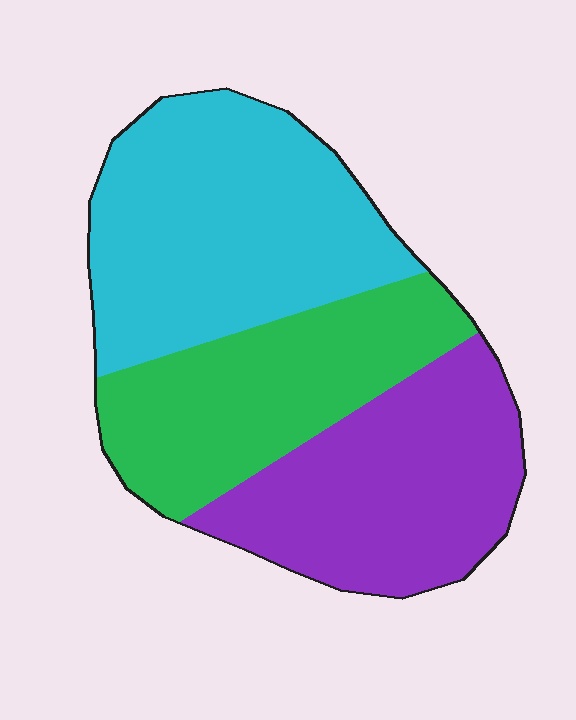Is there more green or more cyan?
Cyan.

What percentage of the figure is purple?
Purple covers roughly 30% of the figure.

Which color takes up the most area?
Cyan, at roughly 40%.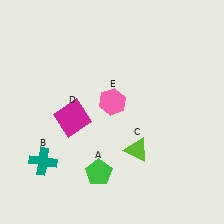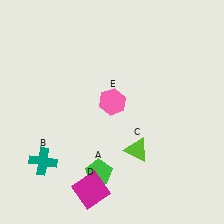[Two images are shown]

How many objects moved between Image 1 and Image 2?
1 object moved between the two images.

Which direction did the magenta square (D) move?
The magenta square (D) moved down.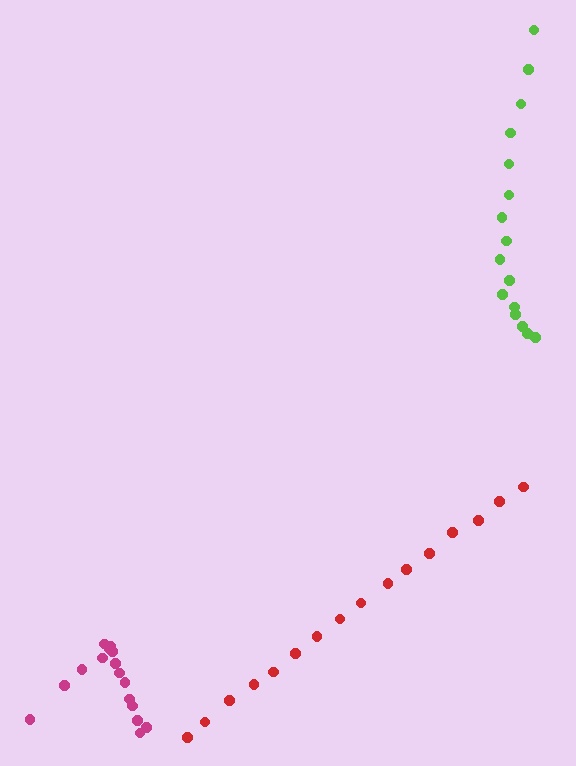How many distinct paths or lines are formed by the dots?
There are 3 distinct paths.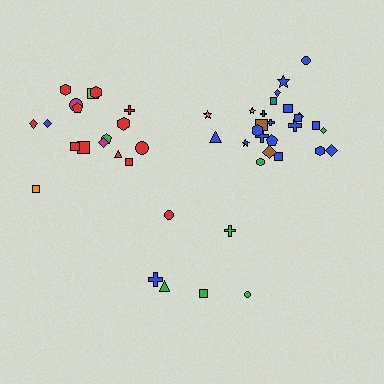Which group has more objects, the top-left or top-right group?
The top-right group.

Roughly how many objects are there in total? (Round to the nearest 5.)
Roughly 50 objects in total.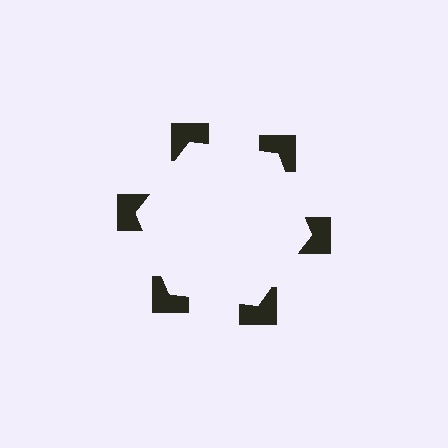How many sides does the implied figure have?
6 sides.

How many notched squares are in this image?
There are 6 — one at each vertex of the illusory hexagon.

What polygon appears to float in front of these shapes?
An illusory hexagon — its edges are inferred from the aligned wedge cuts in the notched squares, not physically drawn.